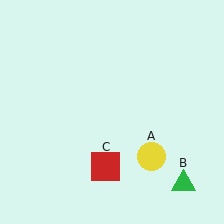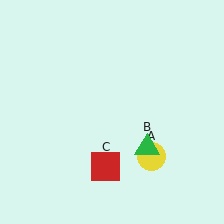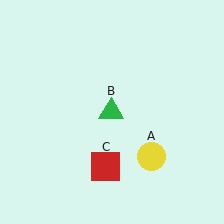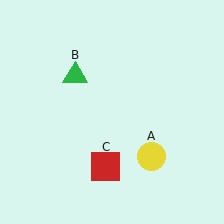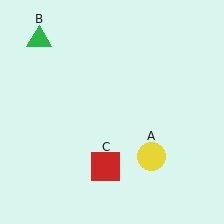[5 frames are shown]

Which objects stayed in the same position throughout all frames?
Yellow circle (object A) and red square (object C) remained stationary.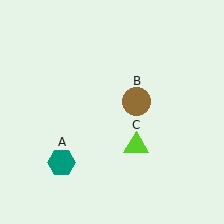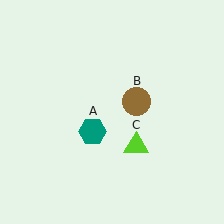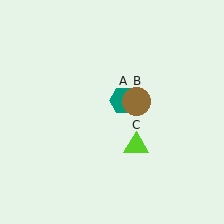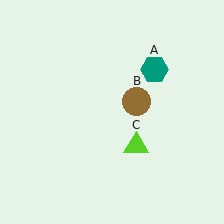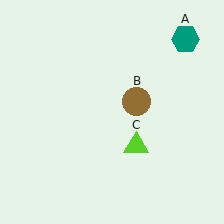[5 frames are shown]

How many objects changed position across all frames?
1 object changed position: teal hexagon (object A).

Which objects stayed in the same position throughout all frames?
Brown circle (object B) and lime triangle (object C) remained stationary.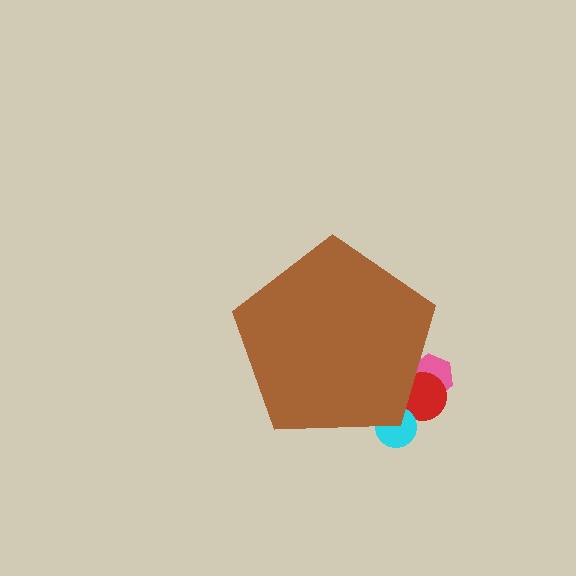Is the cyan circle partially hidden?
Yes, the cyan circle is partially hidden behind the brown pentagon.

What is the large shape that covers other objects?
A brown pentagon.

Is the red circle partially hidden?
Yes, the red circle is partially hidden behind the brown pentagon.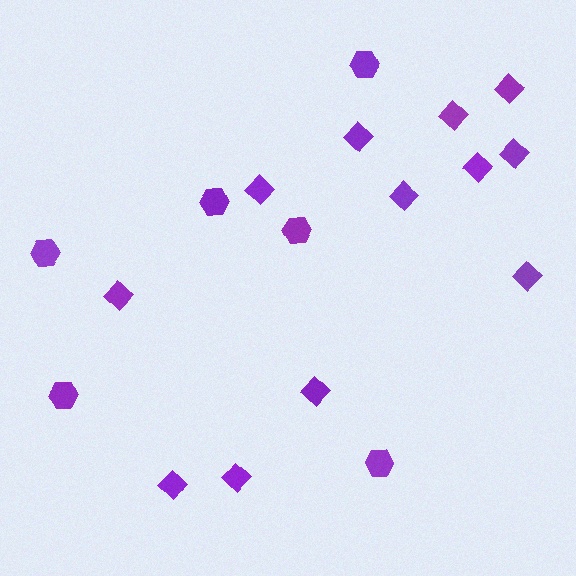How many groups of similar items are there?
There are 2 groups: one group of hexagons (6) and one group of diamonds (12).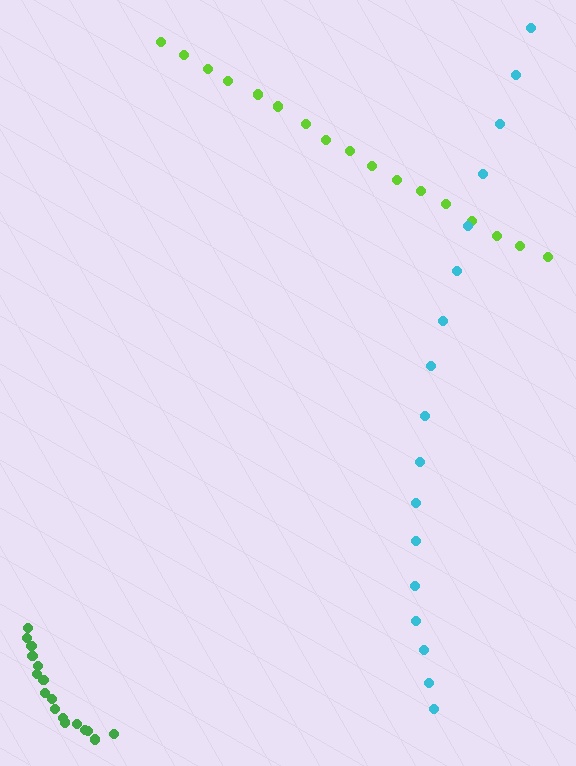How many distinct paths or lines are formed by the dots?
There are 3 distinct paths.